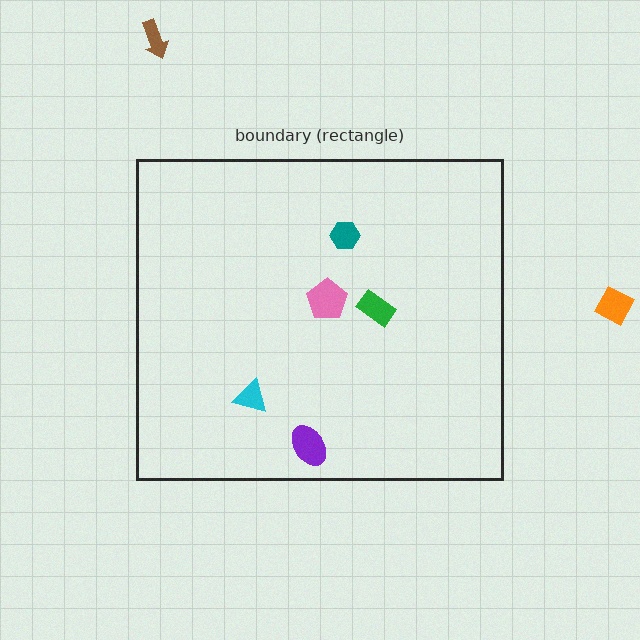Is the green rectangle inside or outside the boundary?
Inside.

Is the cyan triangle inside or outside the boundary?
Inside.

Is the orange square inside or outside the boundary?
Outside.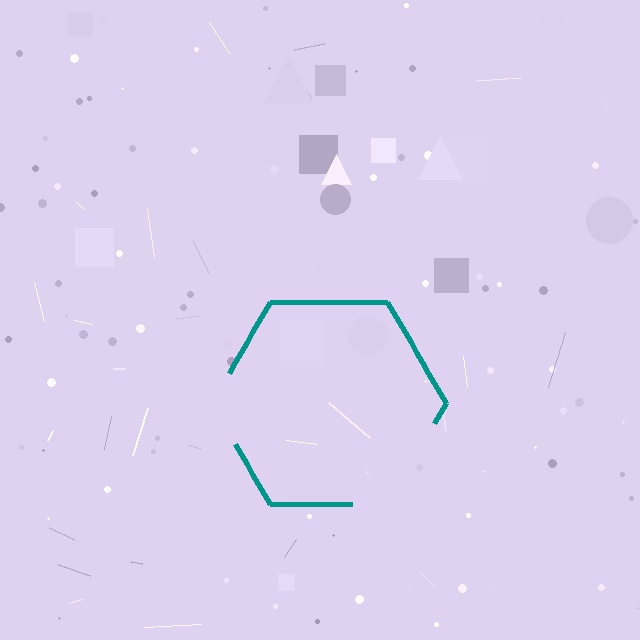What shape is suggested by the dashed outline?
The dashed outline suggests a hexagon.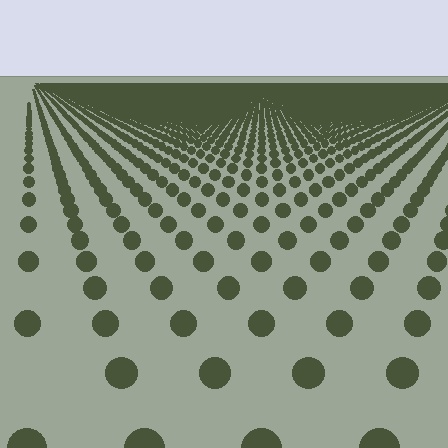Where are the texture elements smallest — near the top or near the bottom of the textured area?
Near the top.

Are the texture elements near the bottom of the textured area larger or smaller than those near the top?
Larger. Near the bottom, elements are closer to the viewer and appear at a bigger on-screen size.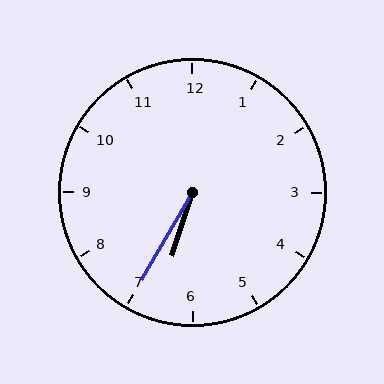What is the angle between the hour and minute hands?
Approximately 12 degrees.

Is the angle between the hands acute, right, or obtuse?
It is acute.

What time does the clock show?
6:35.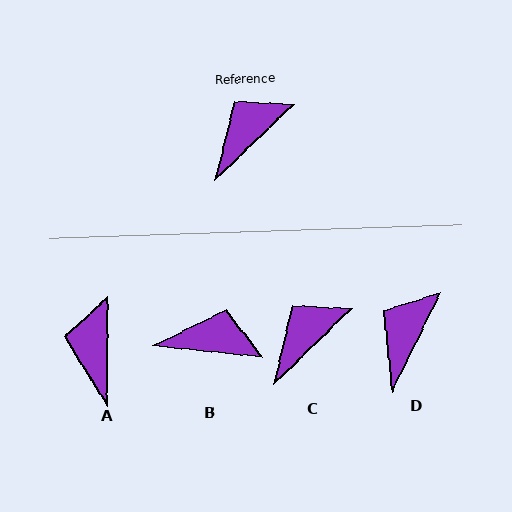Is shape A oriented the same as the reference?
No, it is off by about 45 degrees.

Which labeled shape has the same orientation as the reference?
C.